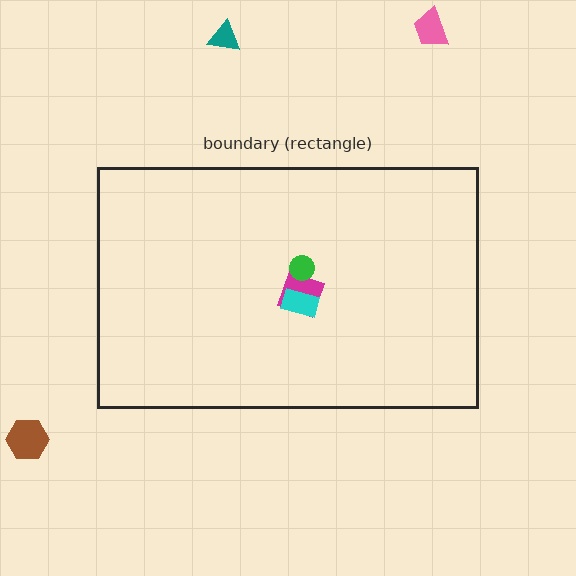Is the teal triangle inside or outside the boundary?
Outside.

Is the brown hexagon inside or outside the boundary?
Outside.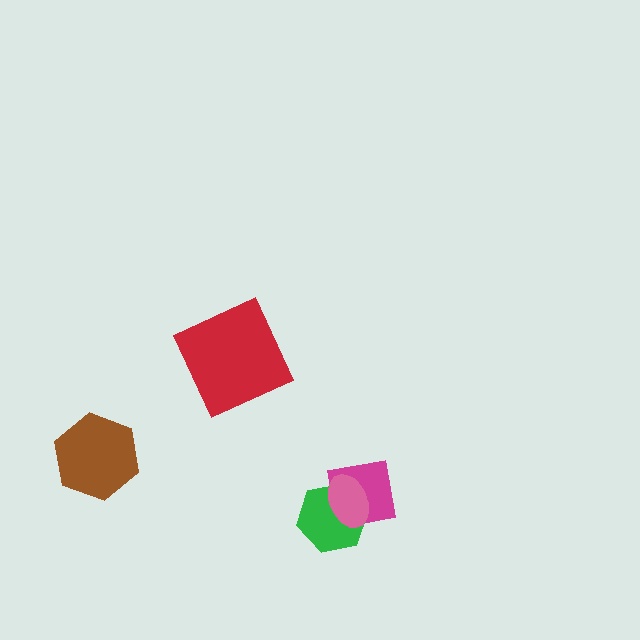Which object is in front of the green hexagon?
The pink ellipse is in front of the green hexagon.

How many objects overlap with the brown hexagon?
0 objects overlap with the brown hexagon.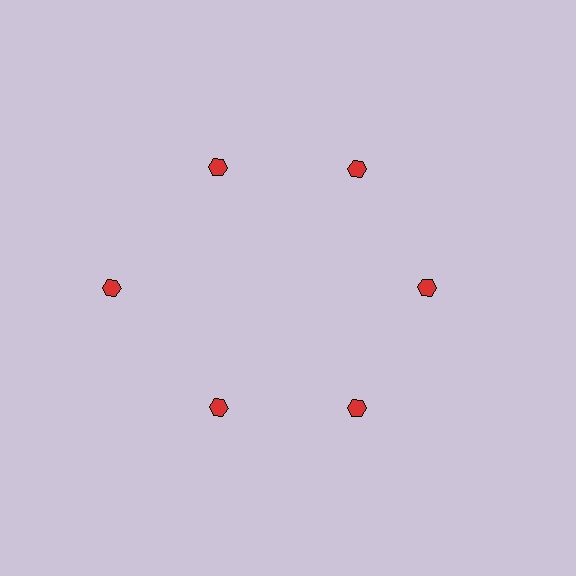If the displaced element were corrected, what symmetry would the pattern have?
It would have 6-fold rotational symmetry — the pattern would map onto itself every 60 degrees.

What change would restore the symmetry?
The symmetry would be restored by moving it inward, back onto the ring so that all 6 hexagons sit at equal angles and equal distance from the center.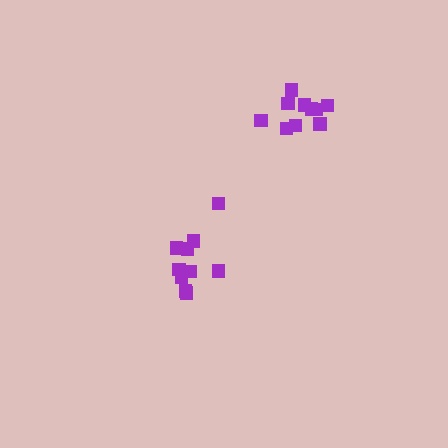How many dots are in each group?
Group 1: 10 dots, Group 2: 10 dots (20 total).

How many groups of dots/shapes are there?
There are 2 groups.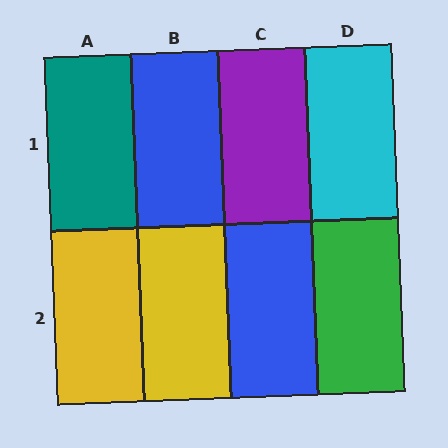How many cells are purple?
1 cell is purple.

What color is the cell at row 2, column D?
Green.